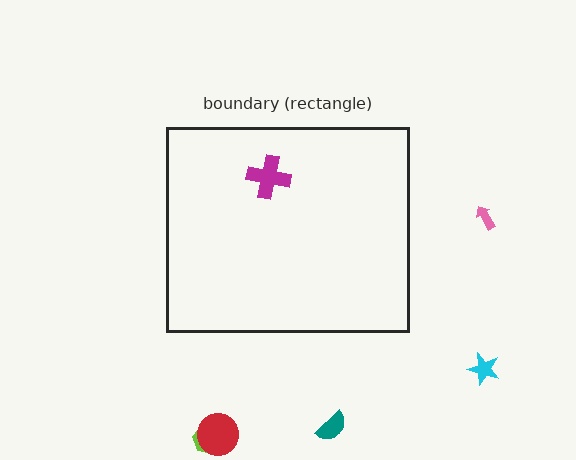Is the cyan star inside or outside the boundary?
Outside.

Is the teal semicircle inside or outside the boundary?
Outside.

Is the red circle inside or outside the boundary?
Outside.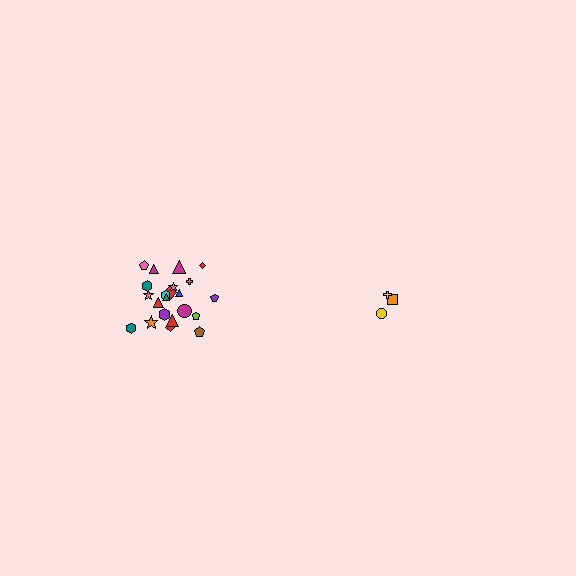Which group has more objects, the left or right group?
The left group.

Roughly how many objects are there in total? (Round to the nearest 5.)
Roughly 25 objects in total.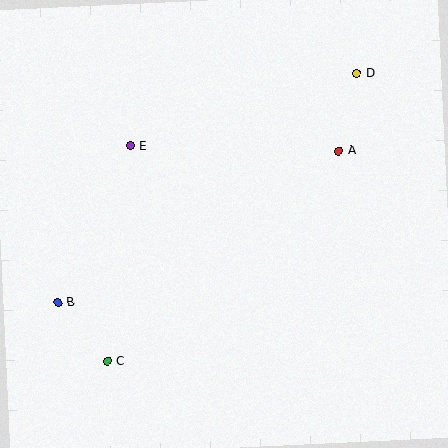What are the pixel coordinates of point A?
Point A is at (338, 151).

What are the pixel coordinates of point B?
Point B is at (58, 303).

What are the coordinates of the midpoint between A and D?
The midpoint between A and D is at (348, 112).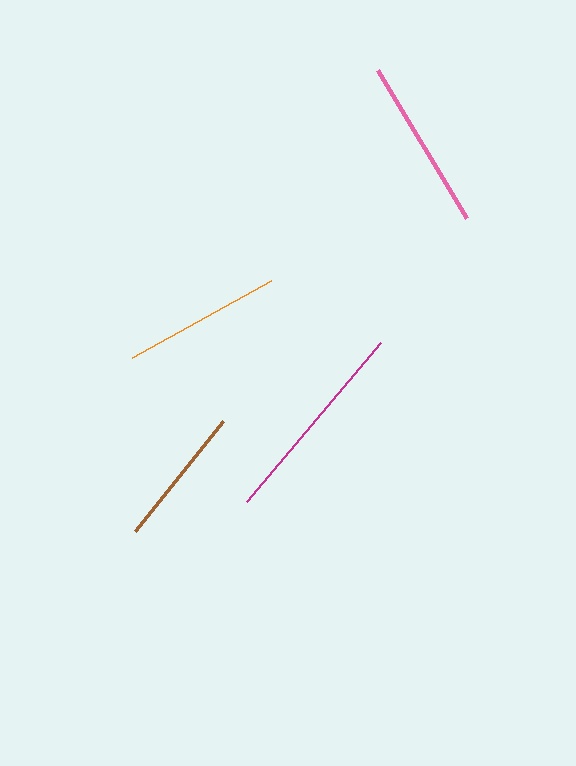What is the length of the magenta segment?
The magenta segment is approximately 207 pixels long.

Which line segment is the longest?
The magenta line is the longest at approximately 207 pixels.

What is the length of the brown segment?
The brown segment is approximately 142 pixels long.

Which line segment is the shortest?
The brown line is the shortest at approximately 142 pixels.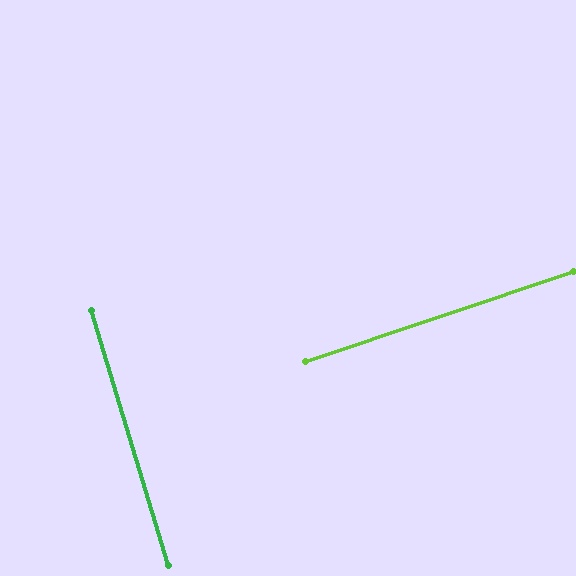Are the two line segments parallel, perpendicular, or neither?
Perpendicular — they meet at approximately 88°.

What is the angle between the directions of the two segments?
Approximately 88 degrees.